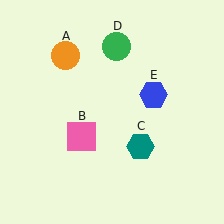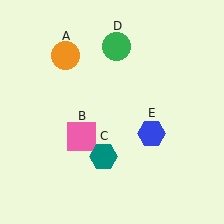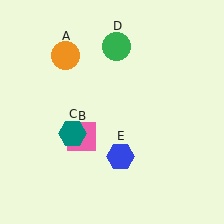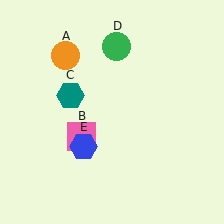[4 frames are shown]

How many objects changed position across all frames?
2 objects changed position: teal hexagon (object C), blue hexagon (object E).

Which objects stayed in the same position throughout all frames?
Orange circle (object A) and pink square (object B) and green circle (object D) remained stationary.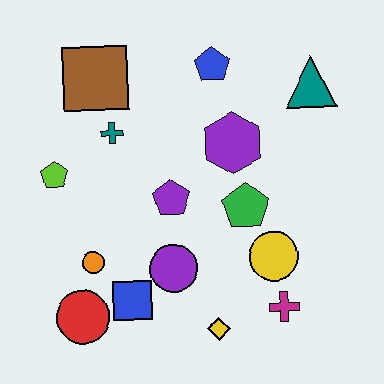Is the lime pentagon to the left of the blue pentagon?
Yes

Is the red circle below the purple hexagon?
Yes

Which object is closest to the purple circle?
The blue square is closest to the purple circle.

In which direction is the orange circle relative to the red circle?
The orange circle is above the red circle.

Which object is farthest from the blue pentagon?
The red circle is farthest from the blue pentagon.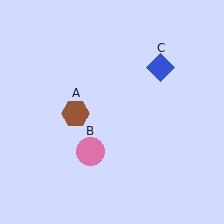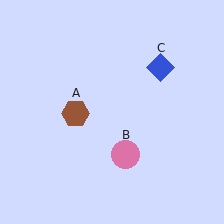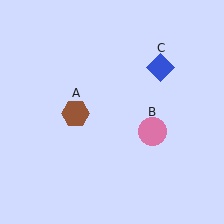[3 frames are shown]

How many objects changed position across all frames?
1 object changed position: pink circle (object B).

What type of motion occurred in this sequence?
The pink circle (object B) rotated counterclockwise around the center of the scene.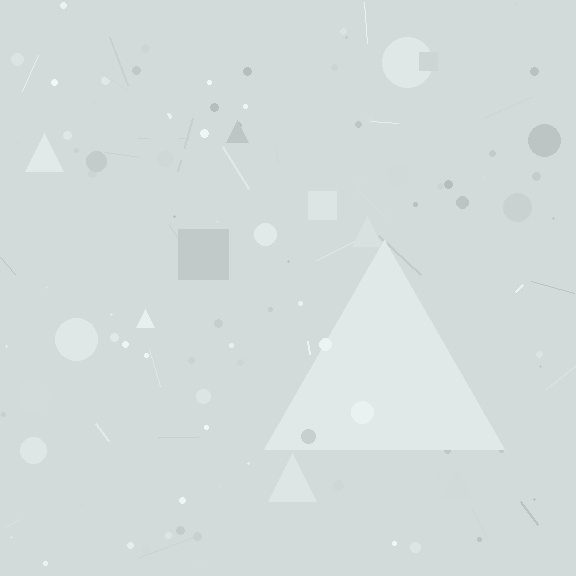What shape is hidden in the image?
A triangle is hidden in the image.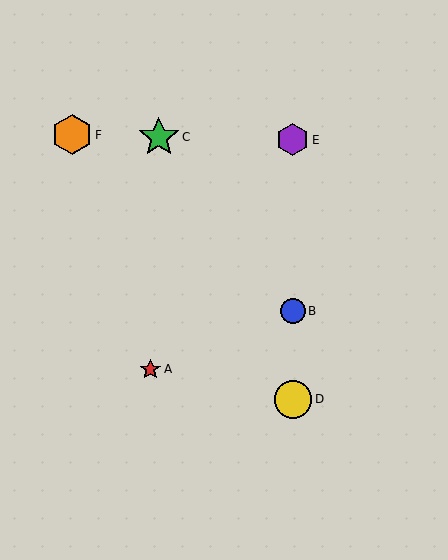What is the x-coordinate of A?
Object A is at x≈150.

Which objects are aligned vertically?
Objects B, D, E are aligned vertically.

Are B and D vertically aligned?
Yes, both are at x≈293.